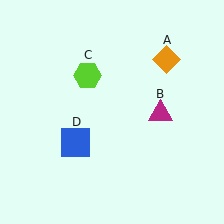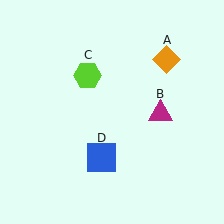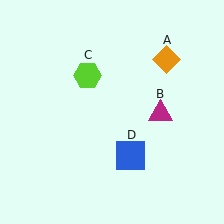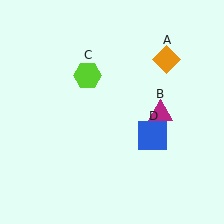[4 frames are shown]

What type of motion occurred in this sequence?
The blue square (object D) rotated counterclockwise around the center of the scene.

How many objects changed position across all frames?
1 object changed position: blue square (object D).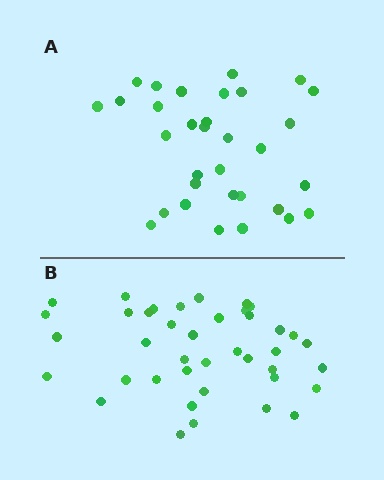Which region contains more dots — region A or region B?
Region B (the bottom region) has more dots.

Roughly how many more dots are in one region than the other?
Region B has roughly 8 or so more dots than region A.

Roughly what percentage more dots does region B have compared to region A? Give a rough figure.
About 25% more.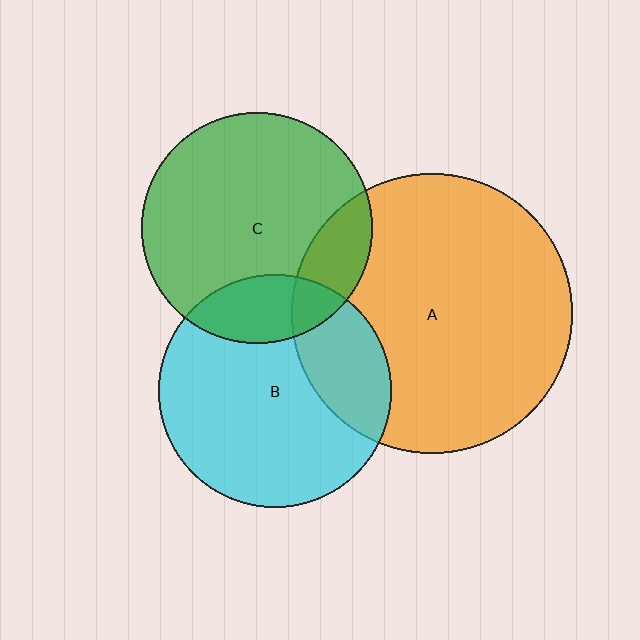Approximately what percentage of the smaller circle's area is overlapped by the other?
Approximately 25%.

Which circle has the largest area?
Circle A (orange).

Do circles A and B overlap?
Yes.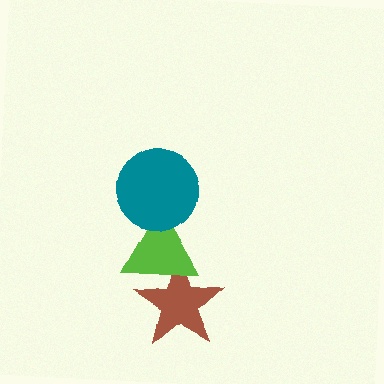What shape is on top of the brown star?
The lime triangle is on top of the brown star.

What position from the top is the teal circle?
The teal circle is 1st from the top.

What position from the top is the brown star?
The brown star is 3rd from the top.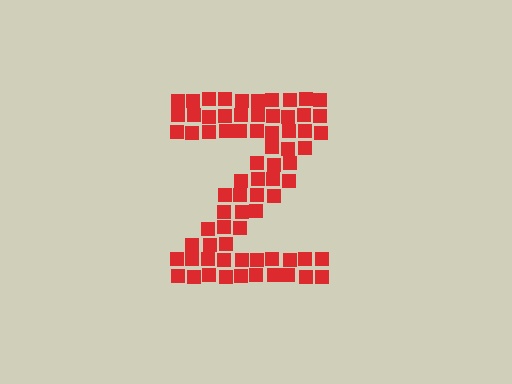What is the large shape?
The large shape is the letter Z.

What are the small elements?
The small elements are squares.